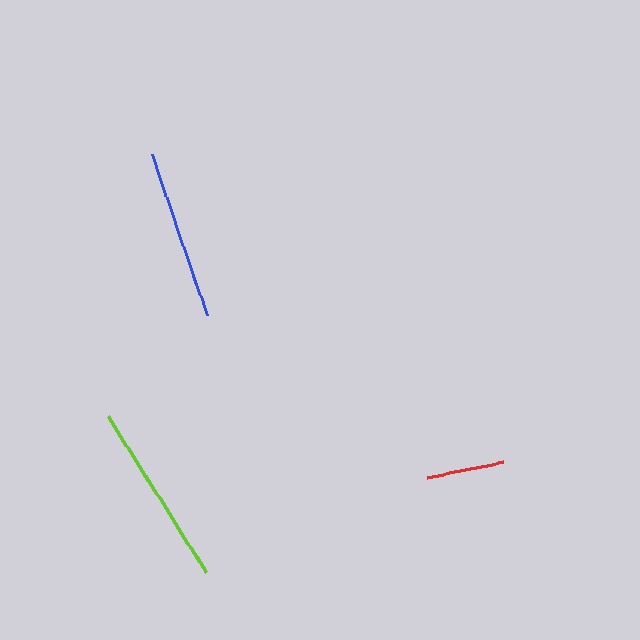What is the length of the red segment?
The red segment is approximately 77 pixels long.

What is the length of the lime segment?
The lime segment is approximately 185 pixels long.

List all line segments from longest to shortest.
From longest to shortest: lime, blue, red.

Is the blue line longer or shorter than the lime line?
The lime line is longer than the blue line.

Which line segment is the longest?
The lime line is the longest at approximately 185 pixels.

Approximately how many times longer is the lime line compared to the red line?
The lime line is approximately 2.4 times the length of the red line.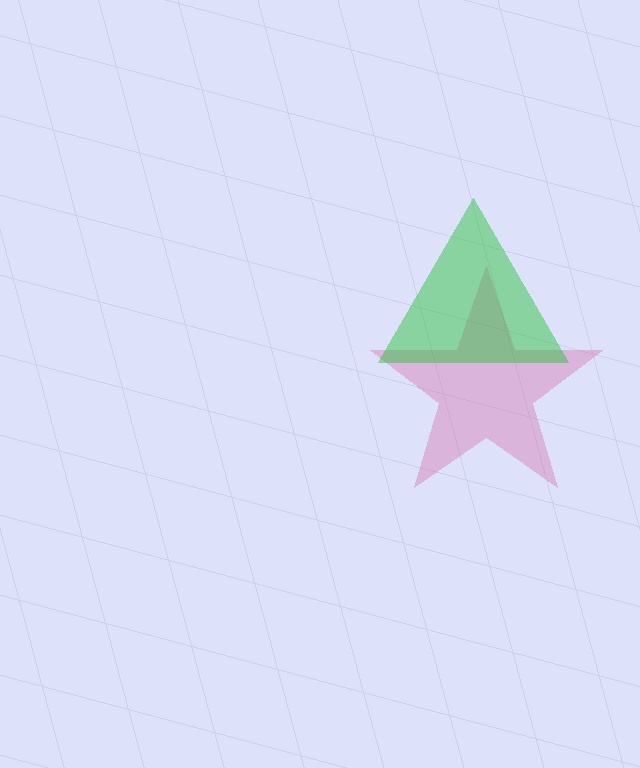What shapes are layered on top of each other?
The layered shapes are: a pink star, a green triangle.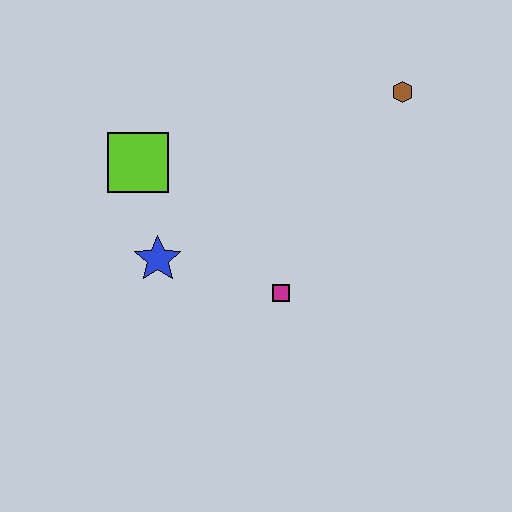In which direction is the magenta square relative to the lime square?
The magenta square is to the right of the lime square.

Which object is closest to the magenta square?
The blue star is closest to the magenta square.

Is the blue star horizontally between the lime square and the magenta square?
Yes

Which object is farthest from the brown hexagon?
The blue star is farthest from the brown hexagon.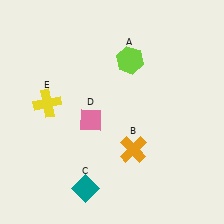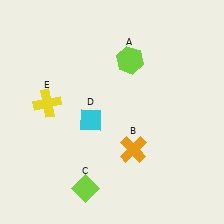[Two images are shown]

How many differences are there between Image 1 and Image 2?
There are 2 differences between the two images.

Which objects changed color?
C changed from teal to lime. D changed from pink to cyan.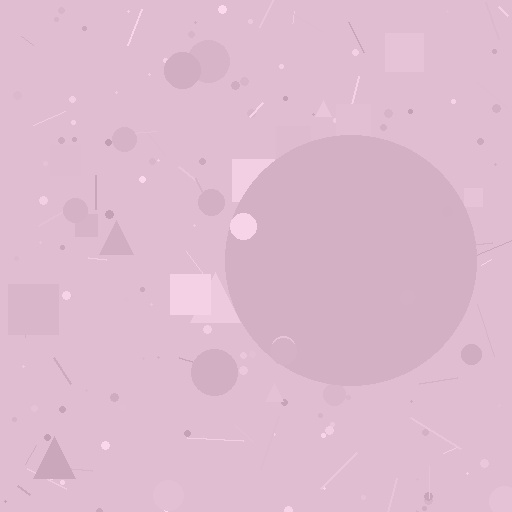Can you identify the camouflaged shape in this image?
The camouflaged shape is a circle.